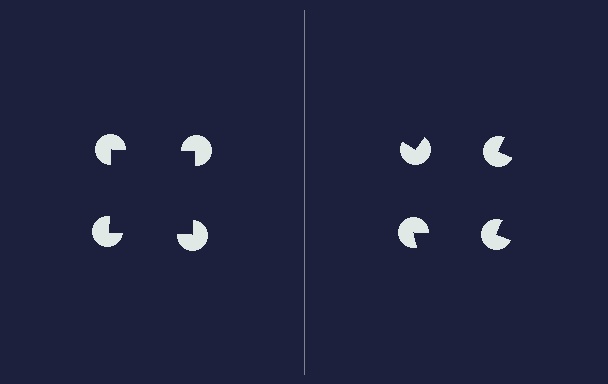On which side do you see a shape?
An illusory square appears on the left side. On the right side the wedge cuts are rotated, so no coherent shape forms.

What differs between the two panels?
The pac-man discs are positioned identically on both sides; only the wedge orientations differ. On the left they align to a square; on the right they are misaligned.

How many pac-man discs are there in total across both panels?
8 — 4 on each side.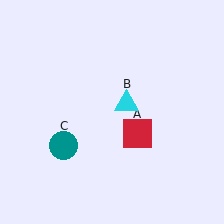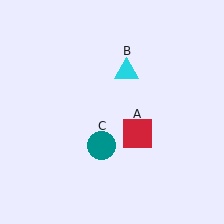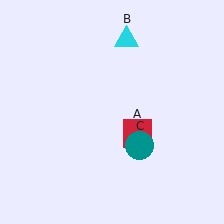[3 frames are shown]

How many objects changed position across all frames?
2 objects changed position: cyan triangle (object B), teal circle (object C).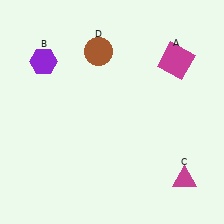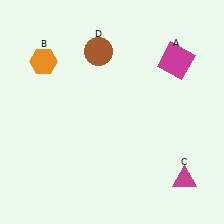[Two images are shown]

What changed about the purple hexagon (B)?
In Image 1, B is purple. In Image 2, it changed to orange.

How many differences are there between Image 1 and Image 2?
There is 1 difference between the two images.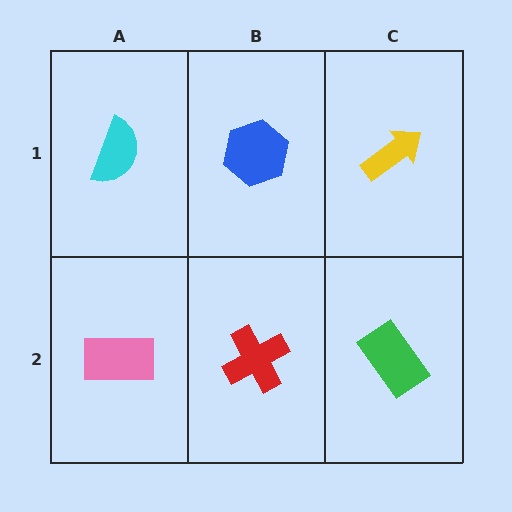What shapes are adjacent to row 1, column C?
A green rectangle (row 2, column C), a blue hexagon (row 1, column B).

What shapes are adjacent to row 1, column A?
A pink rectangle (row 2, column A), a blue hexagon (row 1, column B).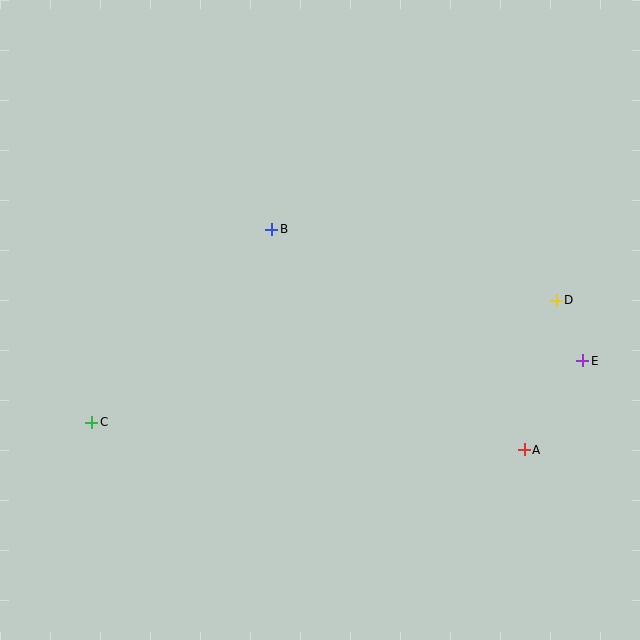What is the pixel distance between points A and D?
The distance between A and D is 153 pixels.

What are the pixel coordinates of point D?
Point D is at (556, 300).